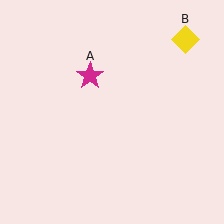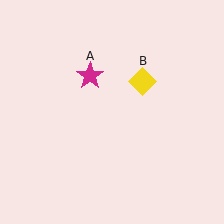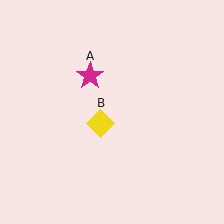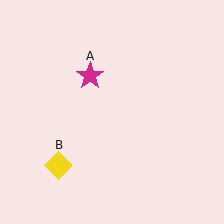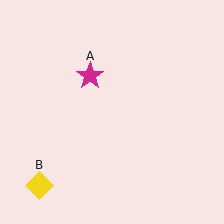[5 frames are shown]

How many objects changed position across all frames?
1 object changed position: yellow diamond (object B).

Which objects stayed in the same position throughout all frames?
Magenta star (object A) remained stationary.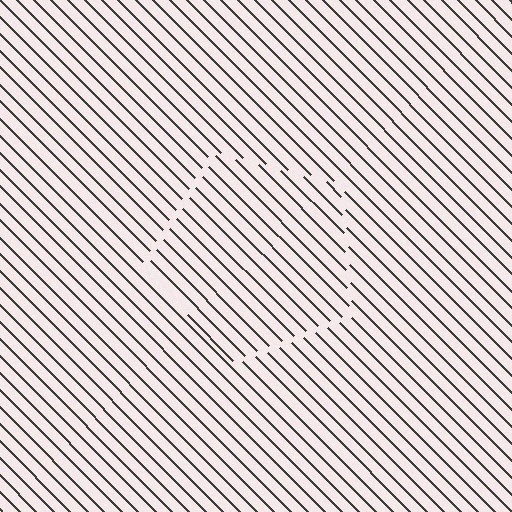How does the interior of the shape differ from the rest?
The interior of the shape contains the same grating, shifted by half a period — the contour is defined by the phase discontinuity where line-ends from the inner and outer gratings abut.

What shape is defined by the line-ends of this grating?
An illusory pentagon. The interior of the shape contains the same grating, shifted by half a period — the contour is defined by the phase discontinuity where line-ends from the inner and outer gratings abut.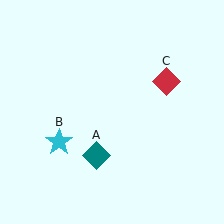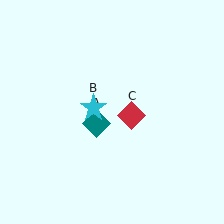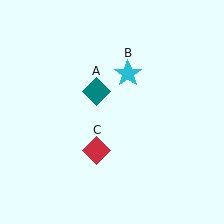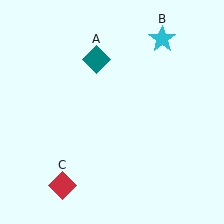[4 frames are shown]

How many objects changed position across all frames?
3 objects changed position: teal diamond (object A), cyan star (object B), red diamond (object C).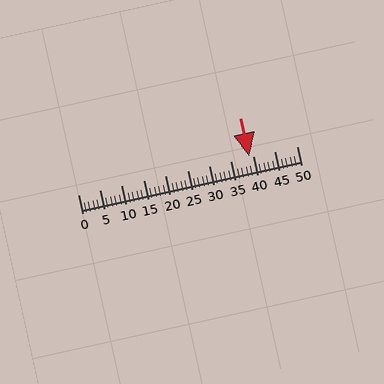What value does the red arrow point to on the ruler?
The red arrow points to approximately 39.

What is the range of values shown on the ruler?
The ruler shows values from 0 to 50.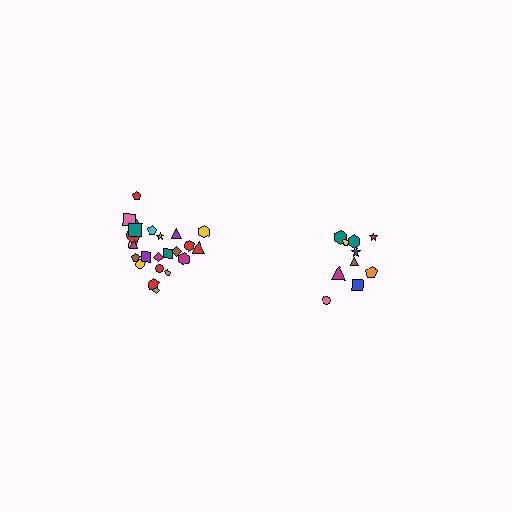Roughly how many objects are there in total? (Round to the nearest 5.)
Roughly 35 objects in total.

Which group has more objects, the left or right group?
The left group.